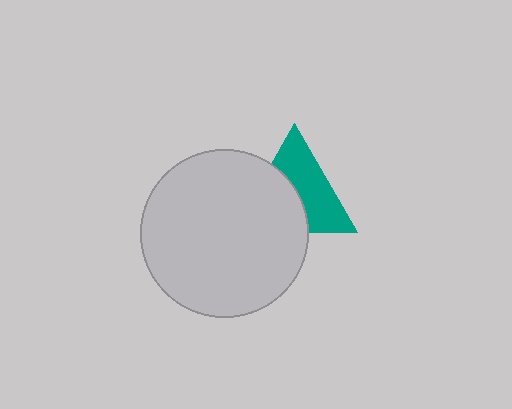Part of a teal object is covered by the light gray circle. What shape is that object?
It is a triangle.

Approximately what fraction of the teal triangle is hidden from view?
Roughly 46% of the teal triangle is hidden behind the light gray circle.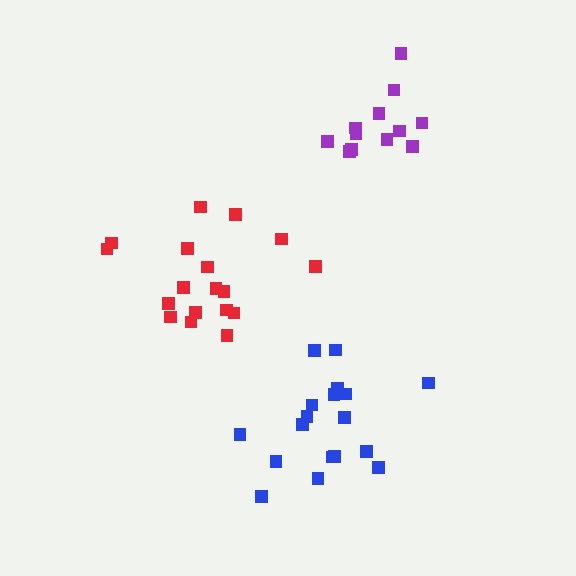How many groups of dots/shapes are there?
There are 3 groups.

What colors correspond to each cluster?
The clusters are colored: blue, red, purple.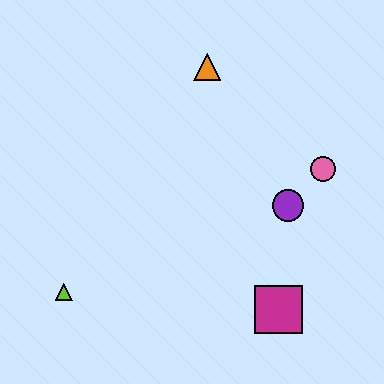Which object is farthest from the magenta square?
The orange triangle is farthest from the magenta square.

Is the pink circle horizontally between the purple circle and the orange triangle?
No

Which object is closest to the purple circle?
The pink circle is closest to the purple circle.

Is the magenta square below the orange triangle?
Yes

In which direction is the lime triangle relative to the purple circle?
The lime triangle is to the left of the purple circle.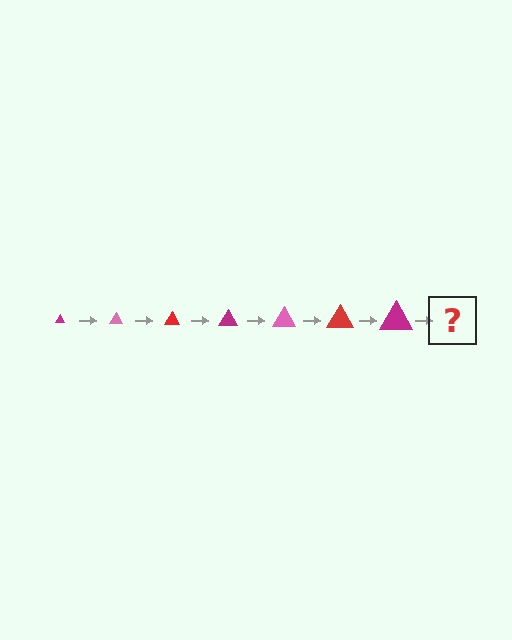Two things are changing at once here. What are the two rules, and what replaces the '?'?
The two rules are that the triangle grows larger each step and the color cycles through magenta, pink, and red. The '?' should be a pink triangle, larger than the previous one.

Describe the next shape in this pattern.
It should be a pink triangle, larger than the previous one.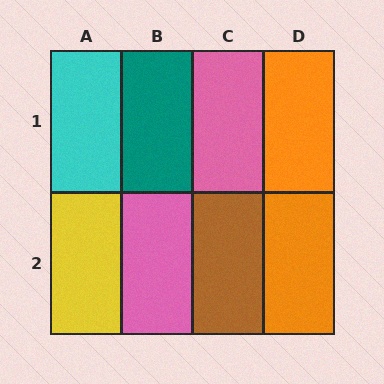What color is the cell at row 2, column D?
Orange.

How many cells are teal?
1 cell is teal.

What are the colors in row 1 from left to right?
Cyan, teal, pink, orange.